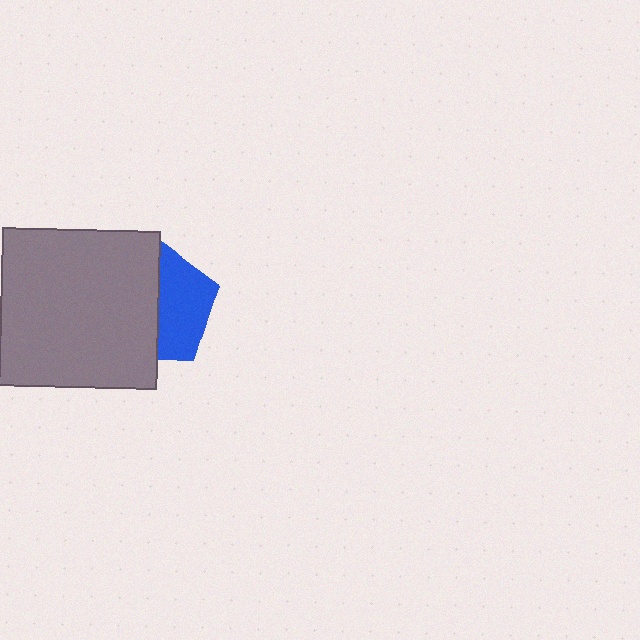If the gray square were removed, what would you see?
You would see the complete blue pentagon.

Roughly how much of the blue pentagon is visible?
A small part of it is visible (roughly 45%).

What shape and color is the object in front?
The object in front is a gray square.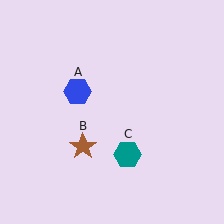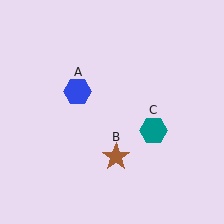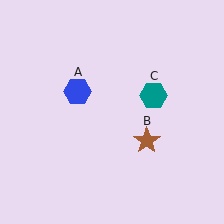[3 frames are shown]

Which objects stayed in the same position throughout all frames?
Blue hexagon (object A) remained stationary.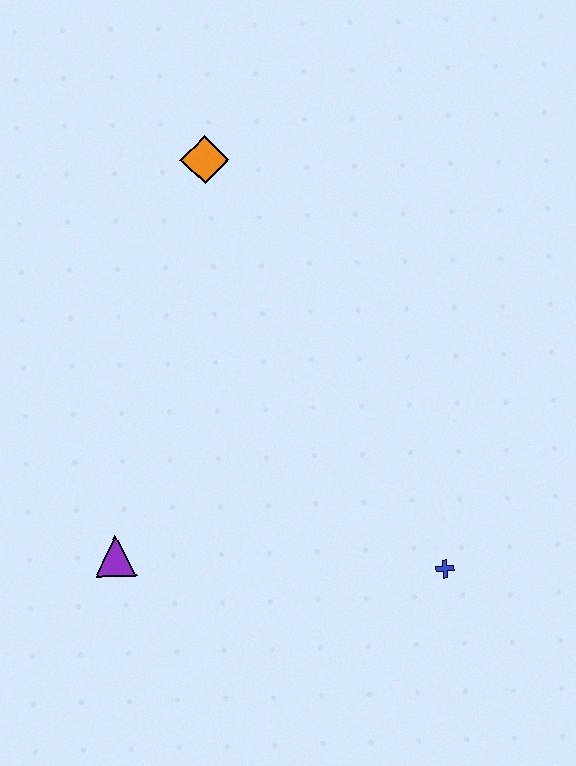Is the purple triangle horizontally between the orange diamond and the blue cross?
No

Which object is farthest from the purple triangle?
The orange diamond is farthest from the purple triangle.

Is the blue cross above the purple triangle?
No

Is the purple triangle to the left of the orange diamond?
Yes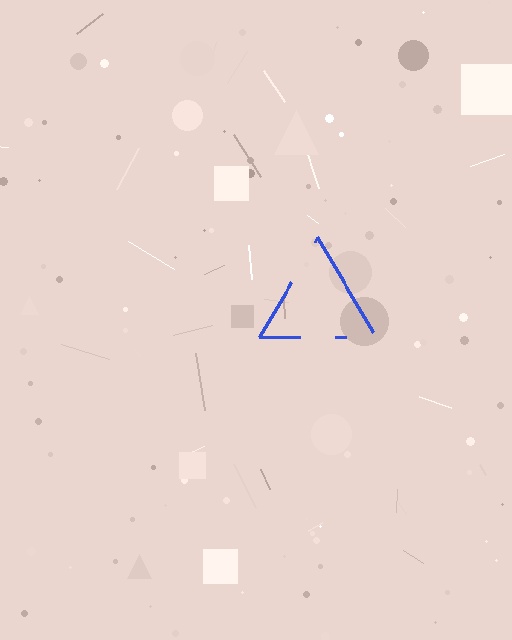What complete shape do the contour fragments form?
The contour fragments form a triangle.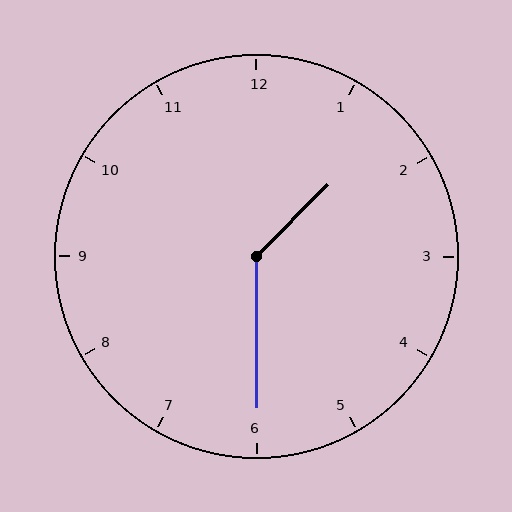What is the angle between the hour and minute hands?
Approximately 135 degrees.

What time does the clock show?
1:30.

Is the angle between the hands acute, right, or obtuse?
It is obtuse.